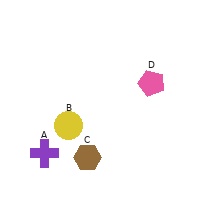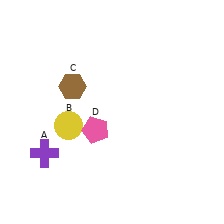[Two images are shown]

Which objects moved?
The objects that moved are: the brown hexagon (C), the pink pentagon (D).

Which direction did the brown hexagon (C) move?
The brown hexagon (C) moved up.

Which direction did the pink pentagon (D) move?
The pink pentagon (D) moved left.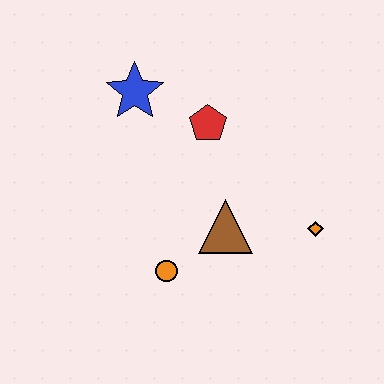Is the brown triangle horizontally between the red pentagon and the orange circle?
No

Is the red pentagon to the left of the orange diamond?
Yes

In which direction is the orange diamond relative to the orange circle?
The orange diamond is to the right of the orange circle.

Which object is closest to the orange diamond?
The brown triangle is closest to the orange diamond.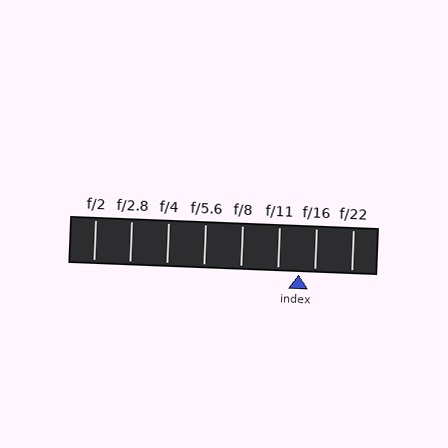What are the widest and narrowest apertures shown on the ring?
The widest aperture shown is f/2 and the narrowest is f/22.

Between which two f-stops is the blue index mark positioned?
The index mark is between f/11 and f/16.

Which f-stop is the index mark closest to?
The index mark is closest to f/16.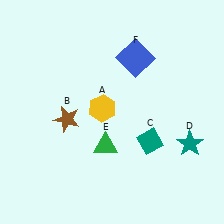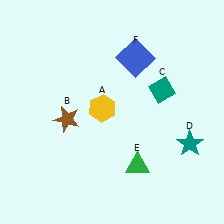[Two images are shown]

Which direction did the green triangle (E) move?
The green triangle (E) moved right.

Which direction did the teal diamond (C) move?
The teal diamond (C) moved up.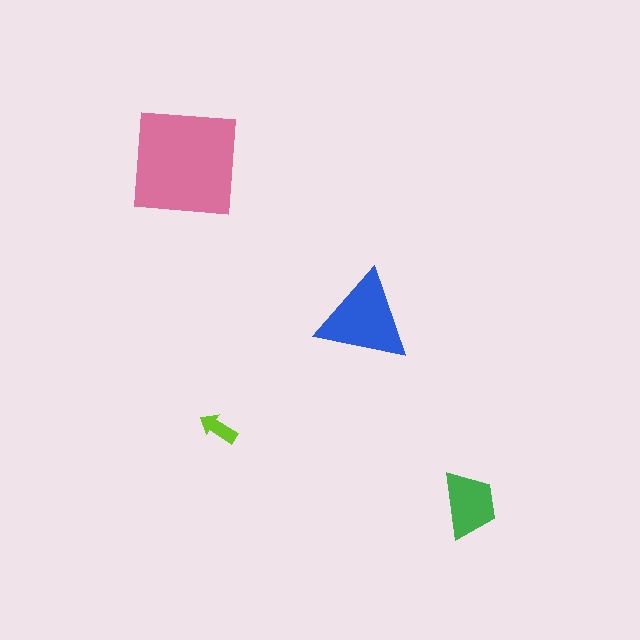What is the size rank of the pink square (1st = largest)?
1st.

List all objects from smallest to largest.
The lime arrow, the green trapezoid, the blue triangle, the pink square.